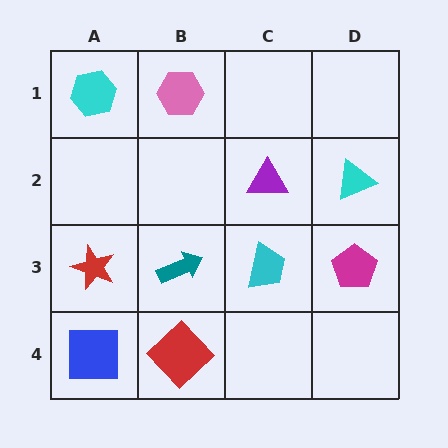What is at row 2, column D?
A cyan triangle.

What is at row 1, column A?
A cyan hexagon.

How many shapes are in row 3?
4 shapes.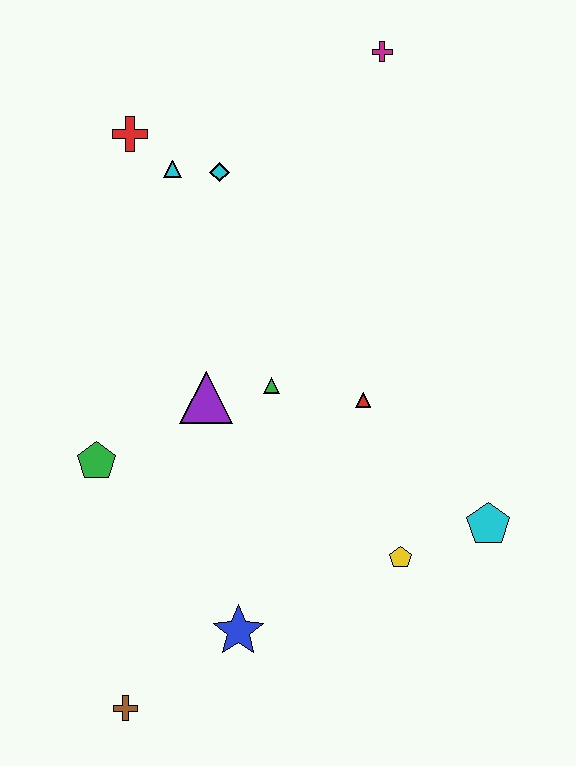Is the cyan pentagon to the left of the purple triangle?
No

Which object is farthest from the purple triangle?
The magenta cross is farthest from the purple triangle.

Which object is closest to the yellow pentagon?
The cyan pentagon is closest to the yellow pentagon.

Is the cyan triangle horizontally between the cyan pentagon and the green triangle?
No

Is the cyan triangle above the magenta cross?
No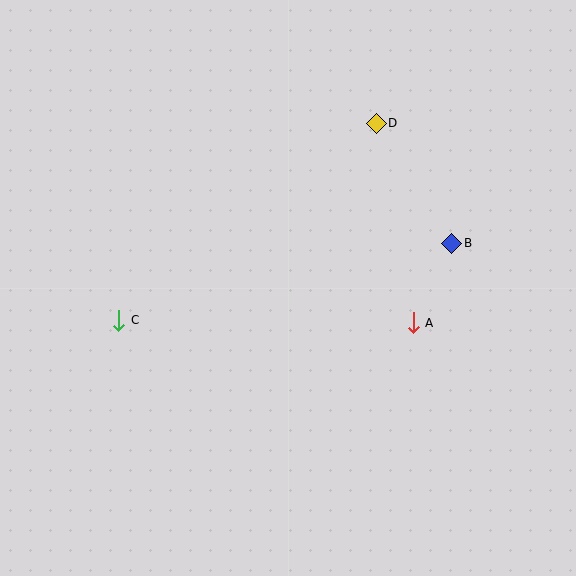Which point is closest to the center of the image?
Point A at (413, 323) is closest to the center.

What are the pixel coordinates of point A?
Point A is at (413, 323).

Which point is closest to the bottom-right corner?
Point A is closest to the bottom-right corner.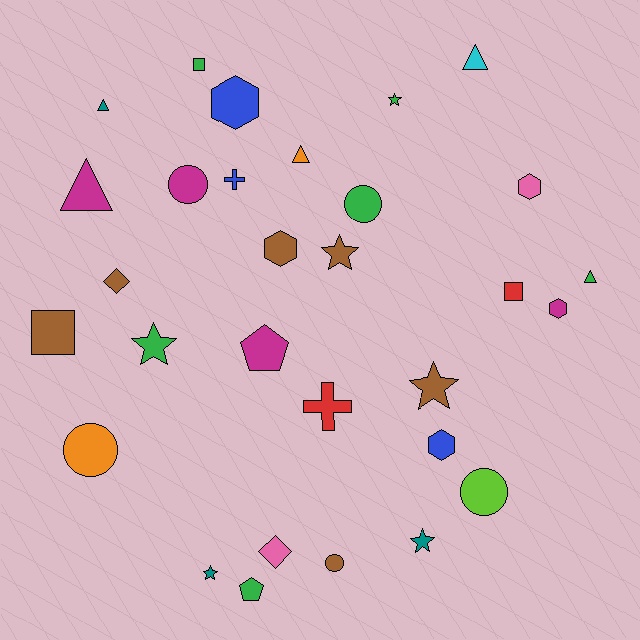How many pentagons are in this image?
There are 2 pentagons.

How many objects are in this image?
There are 30 objects.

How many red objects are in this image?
There are 2 red objects.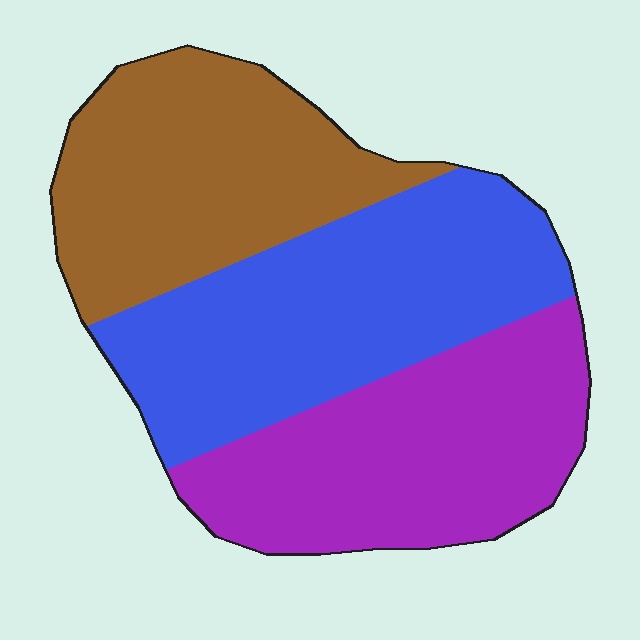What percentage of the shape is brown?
Brown takes up about one third (1/3) of the shape.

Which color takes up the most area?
Blue, at roughly 35%.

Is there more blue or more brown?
Blue.